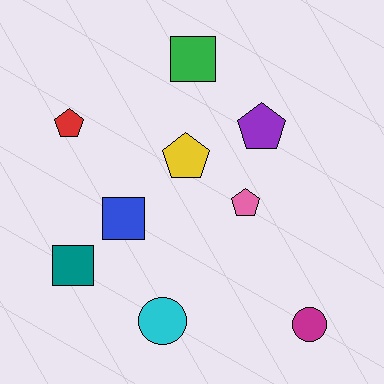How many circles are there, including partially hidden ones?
There are 2 circles.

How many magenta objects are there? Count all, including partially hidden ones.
There is 1 magenta object.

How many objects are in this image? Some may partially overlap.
There are 9 objects.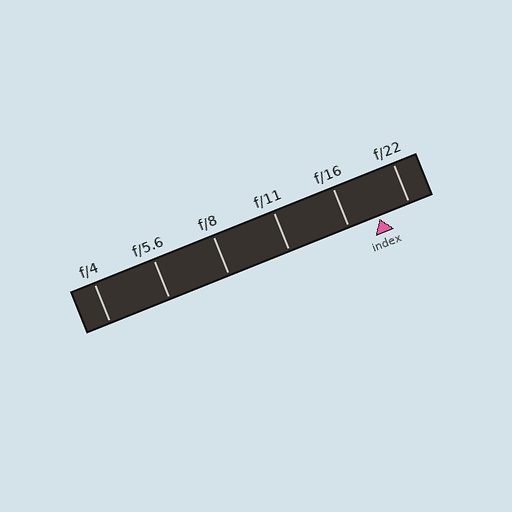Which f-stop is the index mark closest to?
The index mark is closest to f/16.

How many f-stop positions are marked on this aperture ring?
There are 6 f-stop positions marked.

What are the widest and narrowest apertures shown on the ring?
The widest aperture shown is f/4 and the narrowest is f/22.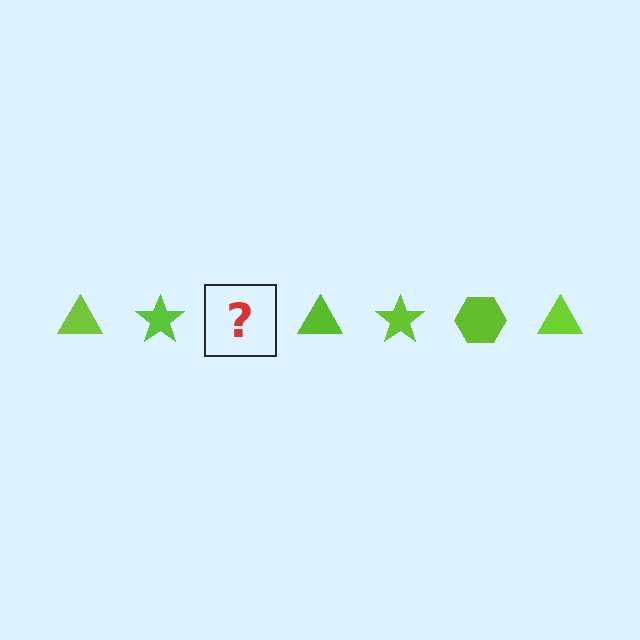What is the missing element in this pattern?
The missing element is a lime hexagon.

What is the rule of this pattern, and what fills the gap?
The rule is that the pattern cycles through triangle, star, hexagon shapes in lime. The gap should be filled with a lime hexagon.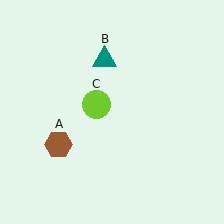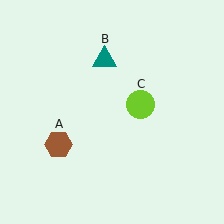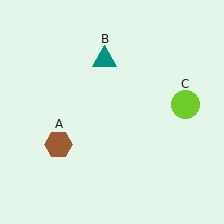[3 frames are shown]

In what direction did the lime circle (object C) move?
The lime circle (object C) moved right.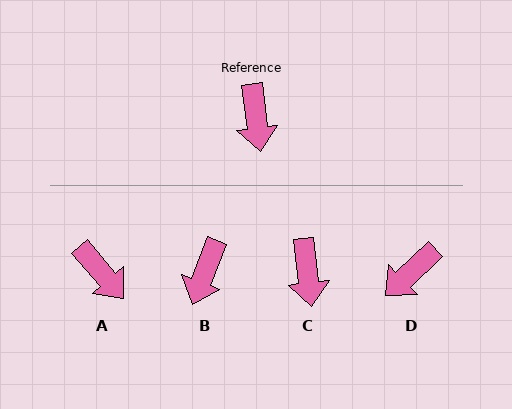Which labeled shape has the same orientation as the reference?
C.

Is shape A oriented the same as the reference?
No, it is off by about 34 degrees.